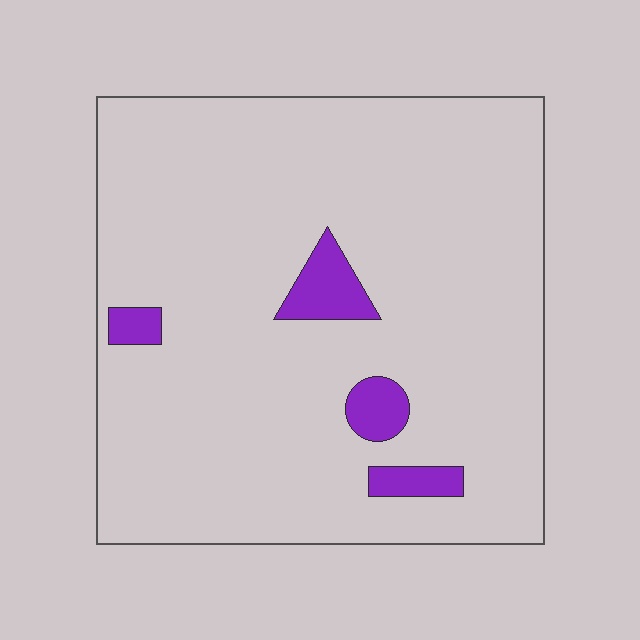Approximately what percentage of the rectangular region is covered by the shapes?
Approximately 5%.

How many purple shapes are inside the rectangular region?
4.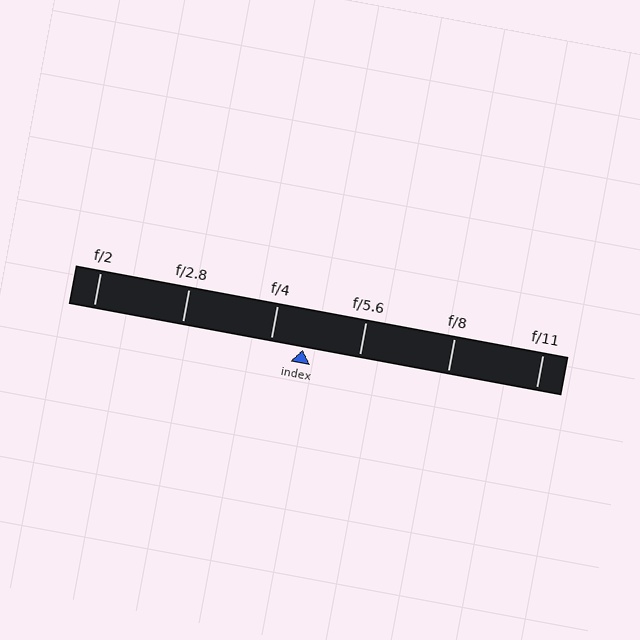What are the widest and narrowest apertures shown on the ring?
The widest aperture shown is f/2 and the narrowest is f/11.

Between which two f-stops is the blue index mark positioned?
The index mark is between f/4 and f/5.6.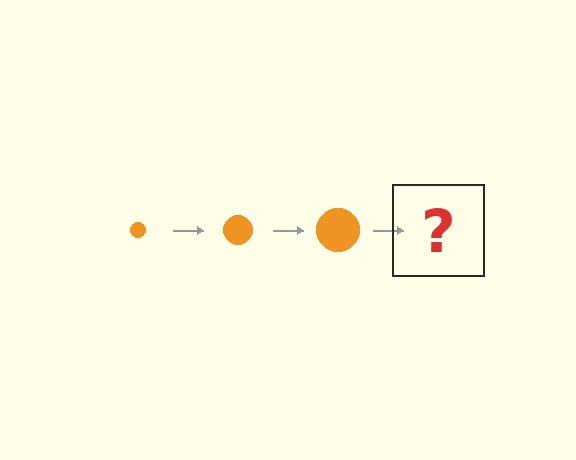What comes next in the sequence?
The next element should be an orange circle, larger than the previous one.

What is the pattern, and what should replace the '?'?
The pattern is that the circle gets progressively larger each step. The '?' should be an orange circle, larger than the previous one.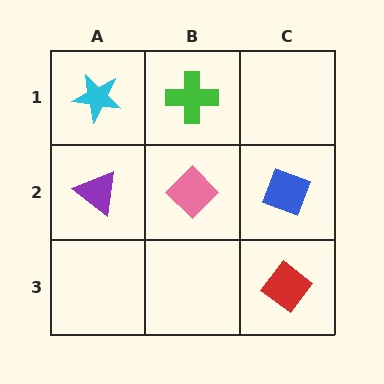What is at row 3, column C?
A red diamond.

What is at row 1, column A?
A cyan star.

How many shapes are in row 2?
3 shapes.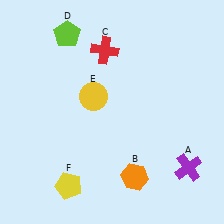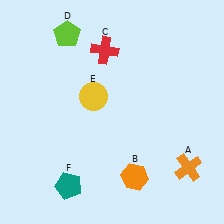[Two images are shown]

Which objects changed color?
A changed from purple to orange. F changed from yellow to teal.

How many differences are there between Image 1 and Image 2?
There are 2 differences between the two images.